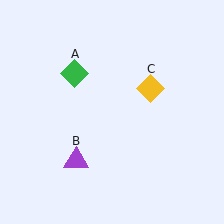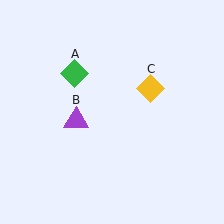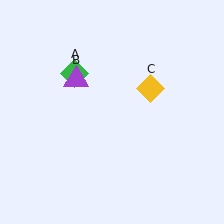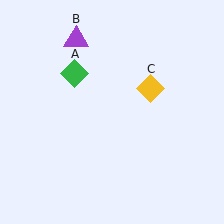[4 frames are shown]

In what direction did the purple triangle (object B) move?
The purple triangle (object B) moved up.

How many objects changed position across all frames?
1 object changed position: purple triangle (object B).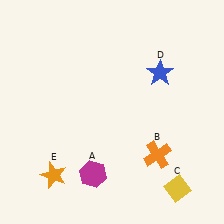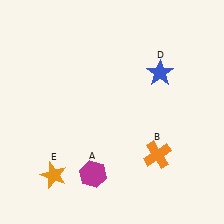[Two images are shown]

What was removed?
The yellow diamond (C) was removed in Image 2.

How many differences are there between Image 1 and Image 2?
There is 1 difference between the two images.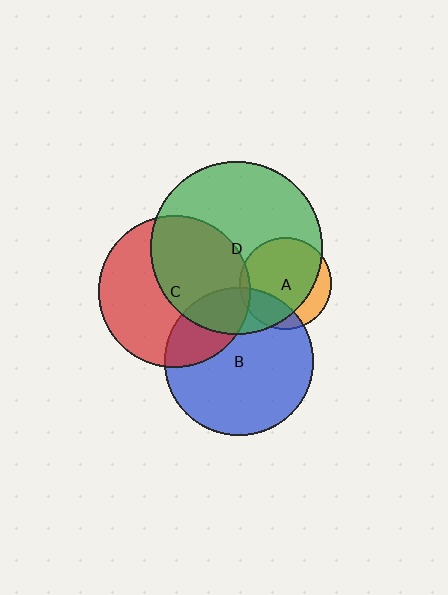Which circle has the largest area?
Circle D (green).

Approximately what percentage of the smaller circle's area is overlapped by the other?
Approximately 80%.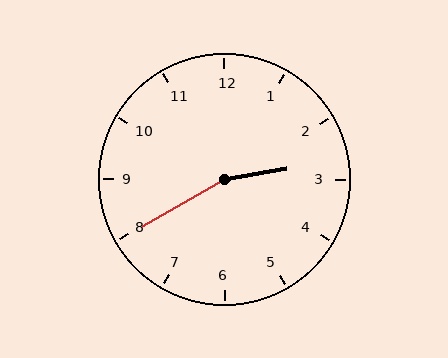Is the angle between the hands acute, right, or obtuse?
It is obtuse.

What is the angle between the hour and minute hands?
Approximately 160 degrees.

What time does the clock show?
2:40.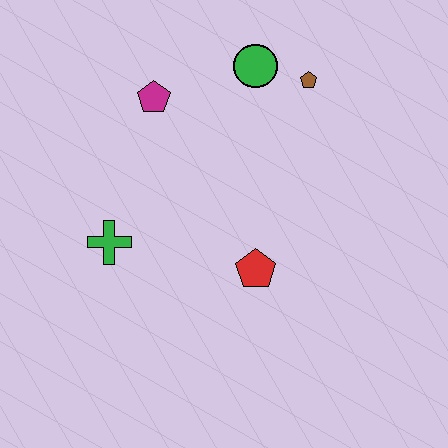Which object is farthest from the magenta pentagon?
The red pentagon is farthest from the magenta pentagon.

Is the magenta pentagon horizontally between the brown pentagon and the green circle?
No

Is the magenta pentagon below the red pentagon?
No